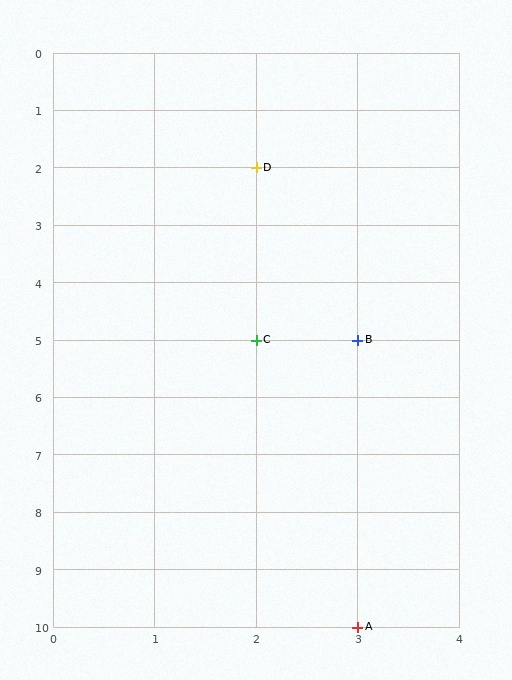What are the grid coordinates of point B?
Point B is at grid coordinates (3, 5).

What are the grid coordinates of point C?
Point C is at grid coordinates (2, 5).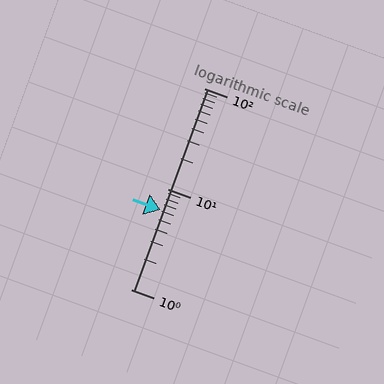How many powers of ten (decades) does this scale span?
The scale spans 2 decades, from 1 to 100.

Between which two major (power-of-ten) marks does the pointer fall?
The pointer is between 1 and 10.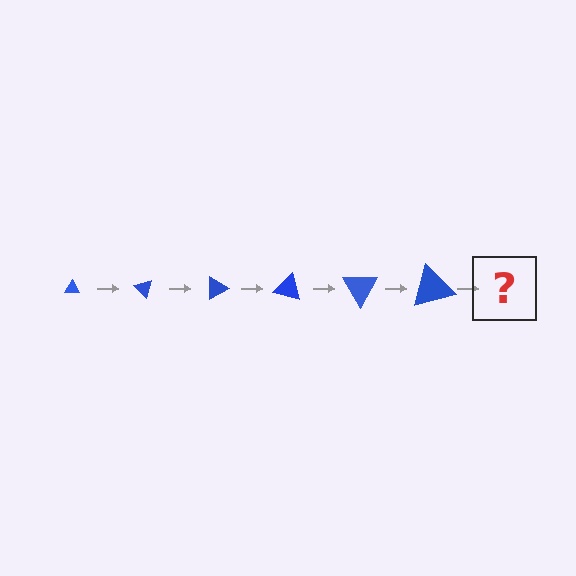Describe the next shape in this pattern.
It should be a triangle, larger than the previous one and rotated 270 degrees from the start.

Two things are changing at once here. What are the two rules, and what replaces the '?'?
The two rules are that the triangle grows larger each step and it rotates 45 degrees each step. The '?' should be a triangle, larger than the previous one and rotated 270 degrees from the start.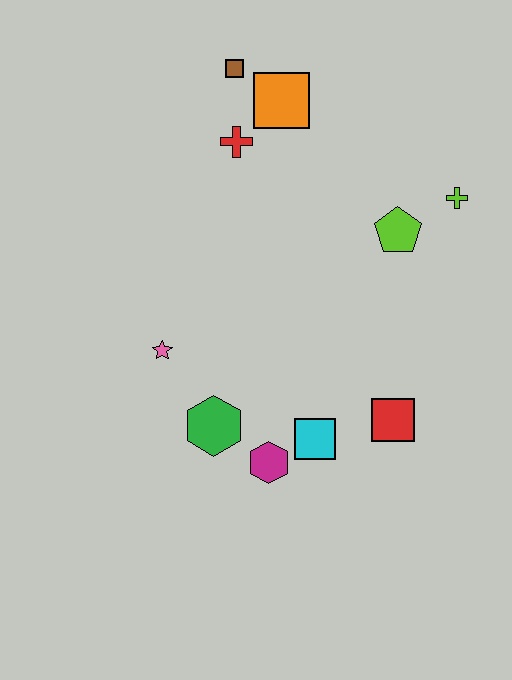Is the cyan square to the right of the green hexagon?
Yes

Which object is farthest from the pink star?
The lime cross is farthest from the pink star.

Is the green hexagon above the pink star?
No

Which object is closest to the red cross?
The orange square is closest to the red cross.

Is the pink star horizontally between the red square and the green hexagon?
No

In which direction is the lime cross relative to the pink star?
The lime cross is to the right of the pink star.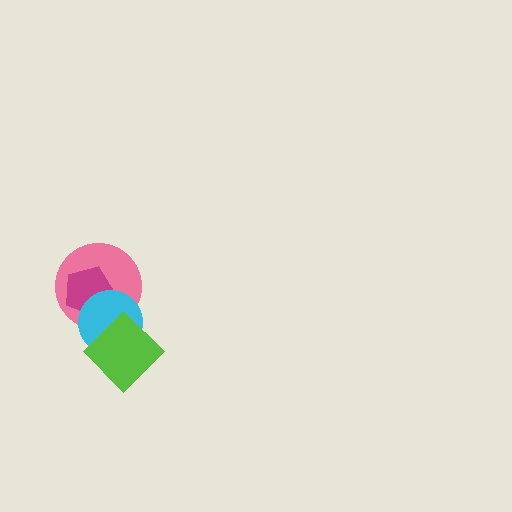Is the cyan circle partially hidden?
Yes, it is partially covered by another shape.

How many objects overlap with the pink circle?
3 objects overlap with the pink circle.